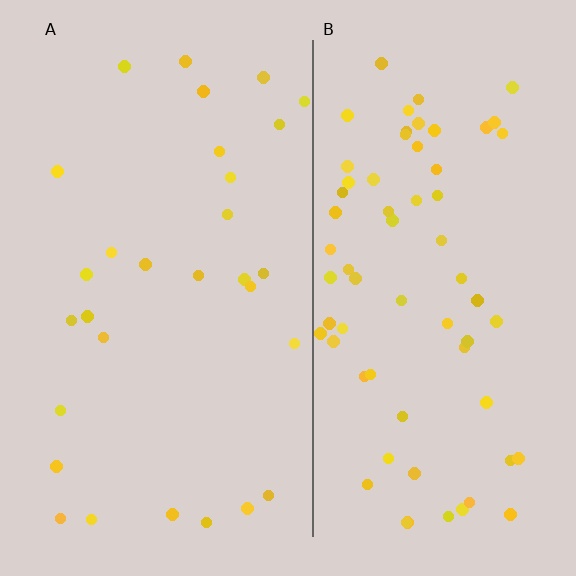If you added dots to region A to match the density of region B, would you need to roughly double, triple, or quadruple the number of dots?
Approximately double.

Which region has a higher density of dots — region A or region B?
B (the right).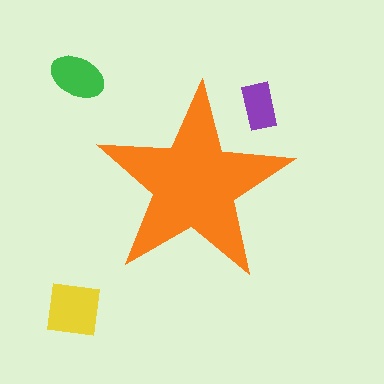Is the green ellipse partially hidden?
No, the green ellipse is fully visible.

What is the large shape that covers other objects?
An orange star.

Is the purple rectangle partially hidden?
Yes, the purple rectangle is partially hidden behind the orange star.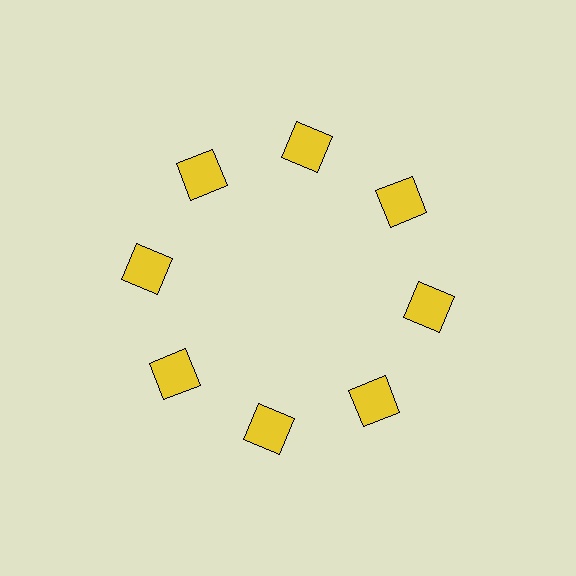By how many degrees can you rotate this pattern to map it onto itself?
The pattern maps onto itself every 45 degrees of rotation.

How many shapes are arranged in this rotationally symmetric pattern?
There are 8 shapes, arranged in 8 groups of 1.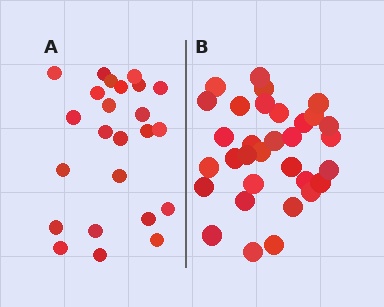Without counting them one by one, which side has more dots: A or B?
Region B (the right region) has more dots.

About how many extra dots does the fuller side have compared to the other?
Region B has roughly 8 or so more dots than region A.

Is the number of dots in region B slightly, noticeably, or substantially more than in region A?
Region B has noticeably more, but not dramatically so. The ratio is roughly 1.3 to 1.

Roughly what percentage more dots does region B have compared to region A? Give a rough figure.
About 35% more.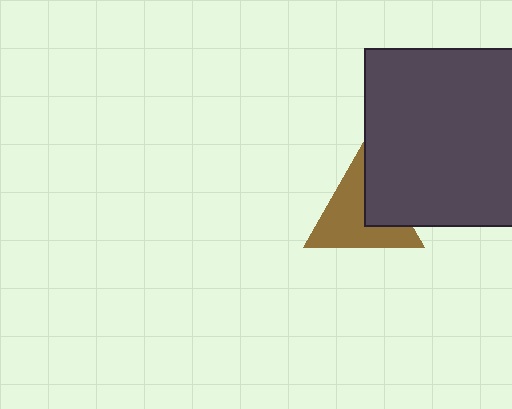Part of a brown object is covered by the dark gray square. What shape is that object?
It is a triangle.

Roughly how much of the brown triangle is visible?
Most of it is visible (roughly 67%).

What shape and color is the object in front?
The object in front is a dark gray square.